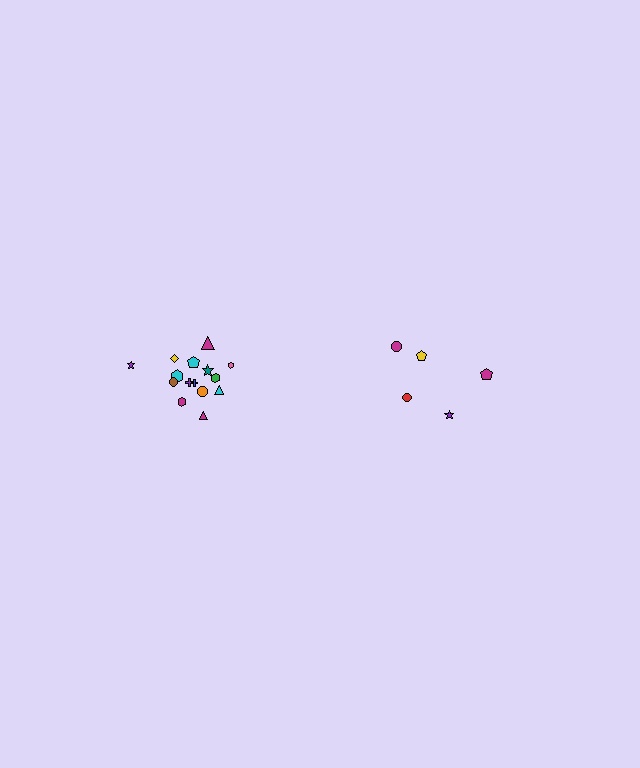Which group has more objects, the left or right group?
The left group.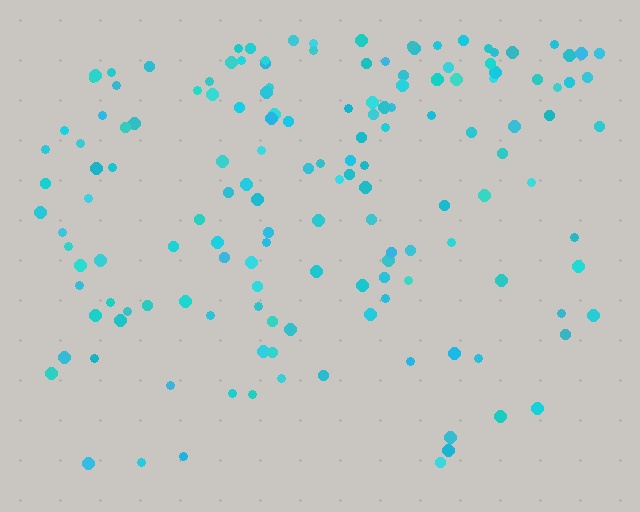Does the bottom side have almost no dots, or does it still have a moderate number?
Still a moderate number, just noticeably fewer than the top.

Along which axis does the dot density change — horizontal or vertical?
Vertical.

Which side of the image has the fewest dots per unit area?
The bottom.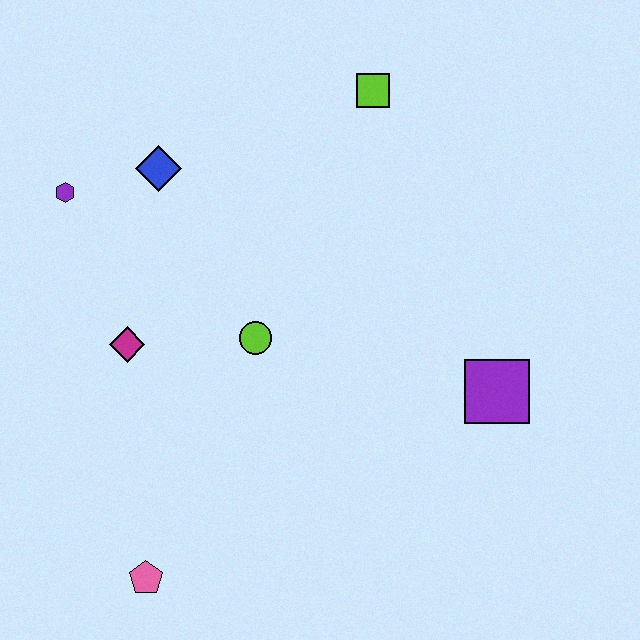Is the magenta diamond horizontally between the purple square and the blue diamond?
No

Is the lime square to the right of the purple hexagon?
Yes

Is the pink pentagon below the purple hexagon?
Yes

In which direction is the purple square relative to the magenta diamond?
The purple square is to the right of the magenta diamond.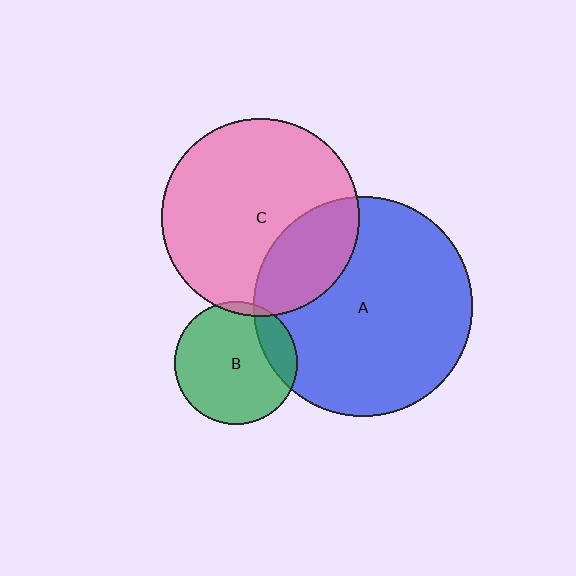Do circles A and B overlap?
Yes.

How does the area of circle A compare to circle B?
Approximately 3.2 times.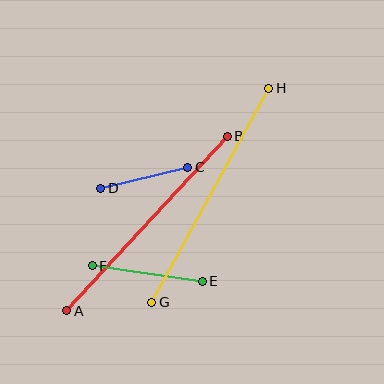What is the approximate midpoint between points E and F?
The midpoint is at approximately (147, 273) pixels.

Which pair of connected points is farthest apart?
Points G and H are farthest apart.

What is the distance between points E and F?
The distance is approximately 111 pixels.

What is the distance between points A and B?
The distance is approximately 237 pixels.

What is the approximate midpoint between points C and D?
The midpoint is at approximately (144, 178) pixels.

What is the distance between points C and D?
The distance is approximately 90 pixels.